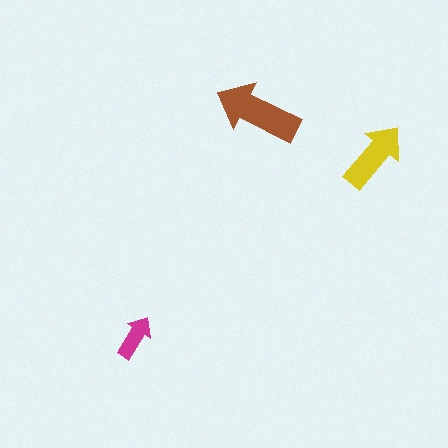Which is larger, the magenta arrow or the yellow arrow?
The yellow one.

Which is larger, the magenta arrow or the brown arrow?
The brown one.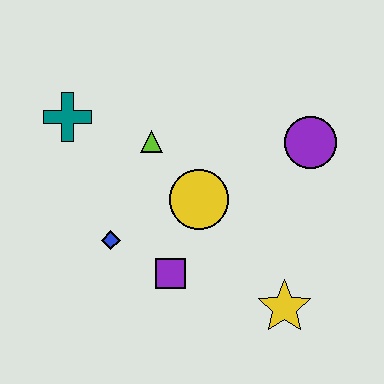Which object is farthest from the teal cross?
The yellow star is farthest from the teal cross.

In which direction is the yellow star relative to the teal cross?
The yellow star is to the right of the teal cross.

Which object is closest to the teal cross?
The lime triangle is closest to the teal cross.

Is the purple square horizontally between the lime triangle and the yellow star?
Yes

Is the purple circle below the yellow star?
No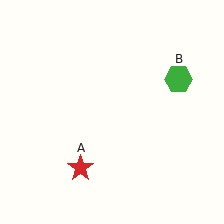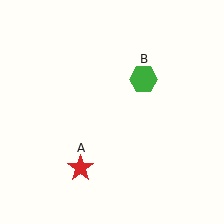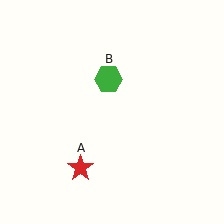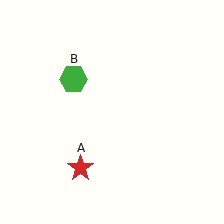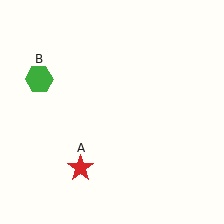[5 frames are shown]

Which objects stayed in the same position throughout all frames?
Red star (object A) remained stationary.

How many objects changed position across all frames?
1 object changed position: green hexagon (object B).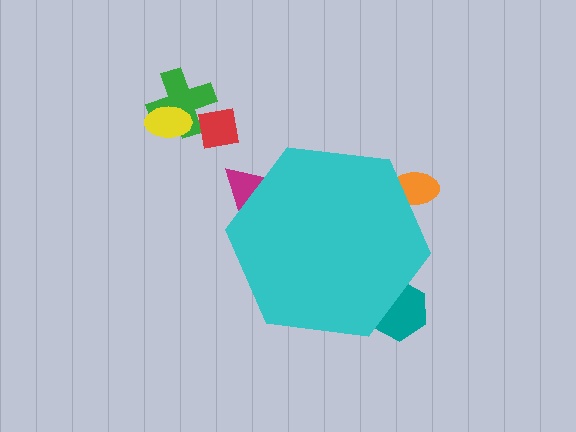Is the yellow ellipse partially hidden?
No, the yellow ellipse is fully visible.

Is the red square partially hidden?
No, the red square is fully visible.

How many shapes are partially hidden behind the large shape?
3 shapes are partially hidden.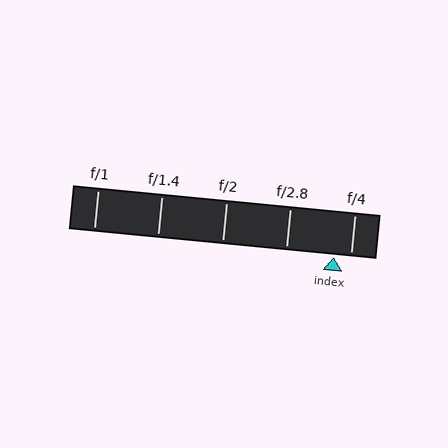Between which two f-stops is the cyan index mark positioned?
The index mark is between f/2.8 and f/4.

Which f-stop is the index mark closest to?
The index mark is closest to f/4.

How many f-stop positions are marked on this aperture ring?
There are 5 f-stop positions marked.